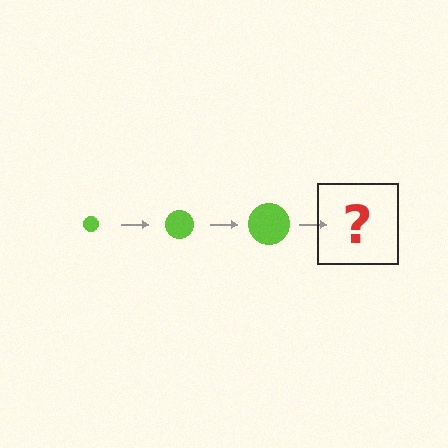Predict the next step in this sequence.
The next step is a lime circle, larger than the previous one.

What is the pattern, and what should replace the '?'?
The pattern is that the circle gets progressively larger each step. The '?' should be a lime circle, larger than the previous one.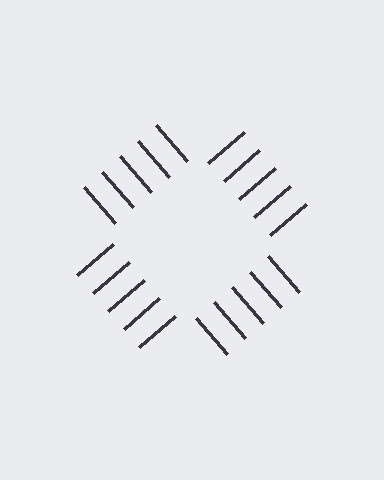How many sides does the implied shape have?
4 sides — the line-ends trace a square.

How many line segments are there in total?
20 — 5 along each of the 4 edges.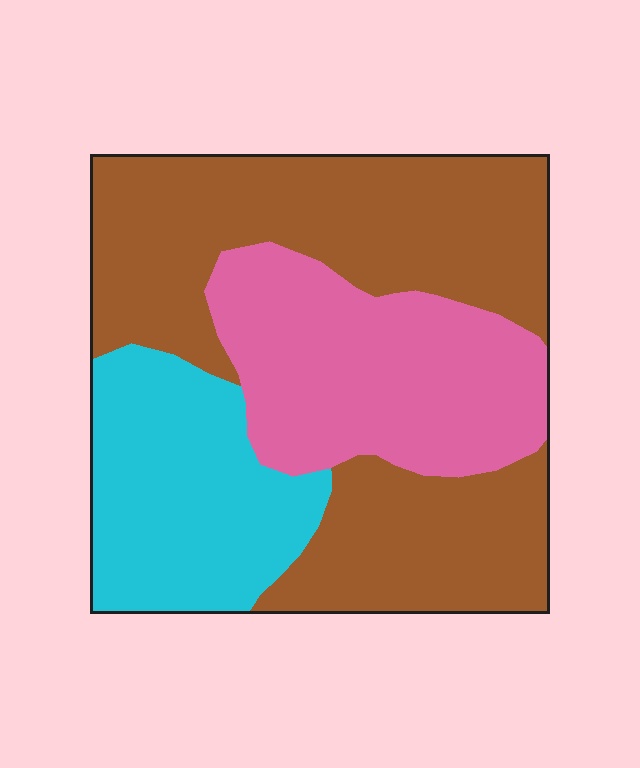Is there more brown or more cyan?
Brown.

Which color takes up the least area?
Cyan, at roughly 25%.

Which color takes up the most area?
Brown, at roughly 50%.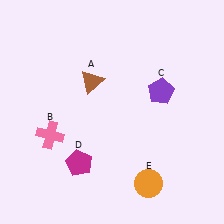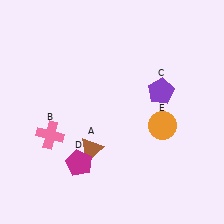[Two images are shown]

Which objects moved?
The objects that moved are: the brown triangle (A), the orange circle (E).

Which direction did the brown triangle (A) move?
The brown triangle (A) moved down.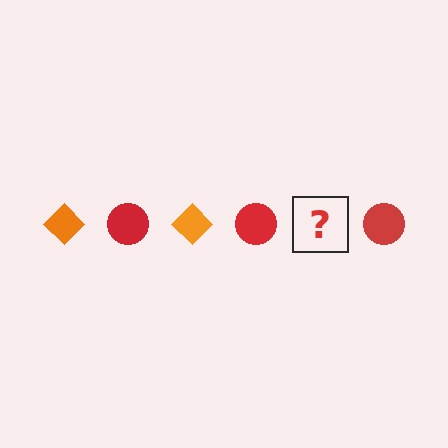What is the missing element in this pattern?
The missing element is an orange diamond.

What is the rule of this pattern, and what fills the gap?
The rule is that the pattern alternates between orange diamond and red circle. The gap should be filled with an orange diamond.